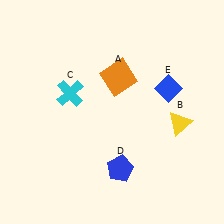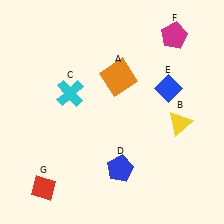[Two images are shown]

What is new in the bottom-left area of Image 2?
A red diamond (G) was added in the bottom-left area of Image 2.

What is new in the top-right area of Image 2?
A magenta pentagon (F) was added in the top-right area of Image 2.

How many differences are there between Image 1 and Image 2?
There are 2 differences between the two images.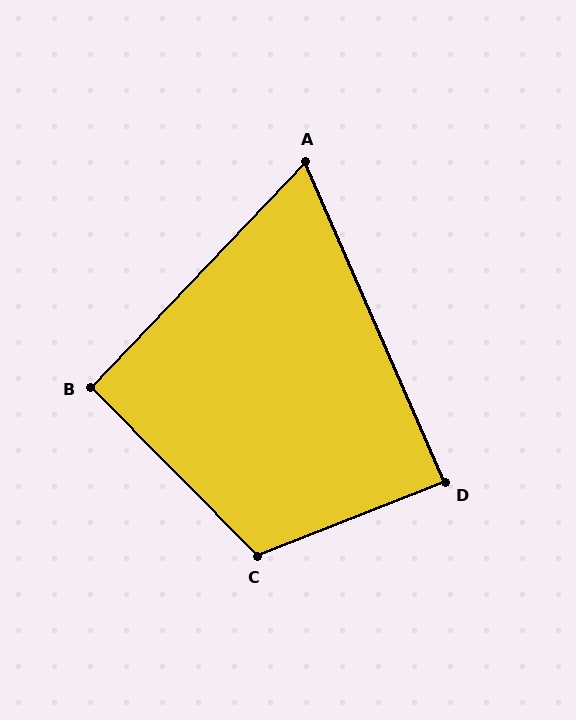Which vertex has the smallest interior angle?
A, at approximately 67 degrees.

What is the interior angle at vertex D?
Approximately 88 degrees (approximately right).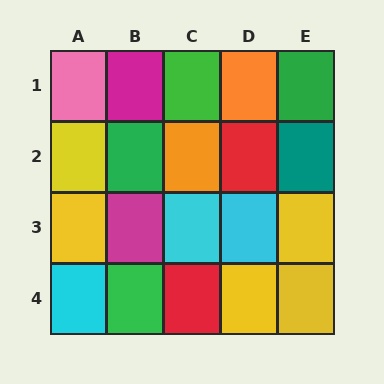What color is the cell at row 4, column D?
Yellow.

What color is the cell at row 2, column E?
Teal.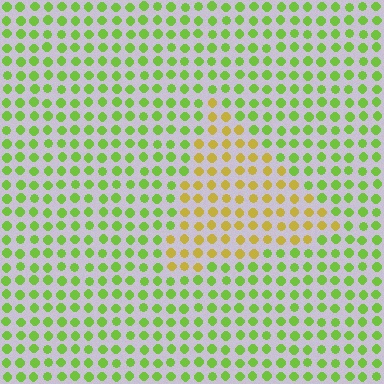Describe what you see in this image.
The image is filled with small lime elements in a uniform arrangement. A triangle-shaped region is visible where the elements are tinted to a slightly different hue, forming a subtle color boundary.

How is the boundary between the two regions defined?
The boundary is defined purely by a slight shift in hue (about 46 degrees). Spacing, size, and orientation are identical on both sides.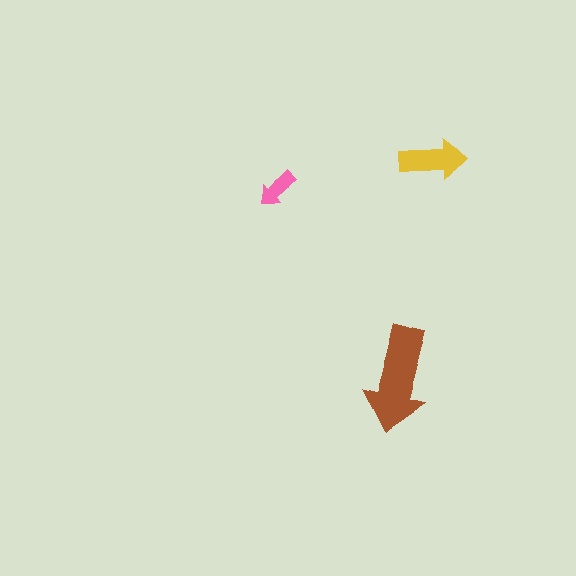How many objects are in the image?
There are 3 objects in the image.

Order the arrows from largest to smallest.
the brown one, the yellow one, the pink one.